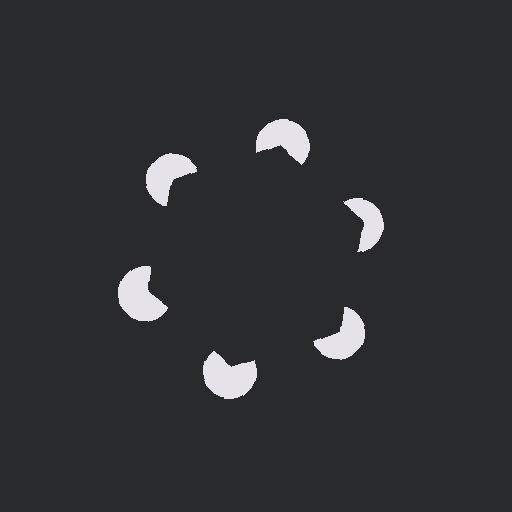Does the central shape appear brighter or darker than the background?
It typically appears slightly darker than the background, even though no actual brightness change is drawn.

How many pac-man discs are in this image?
There are 6 — one at each vertex of the illusory hexagon.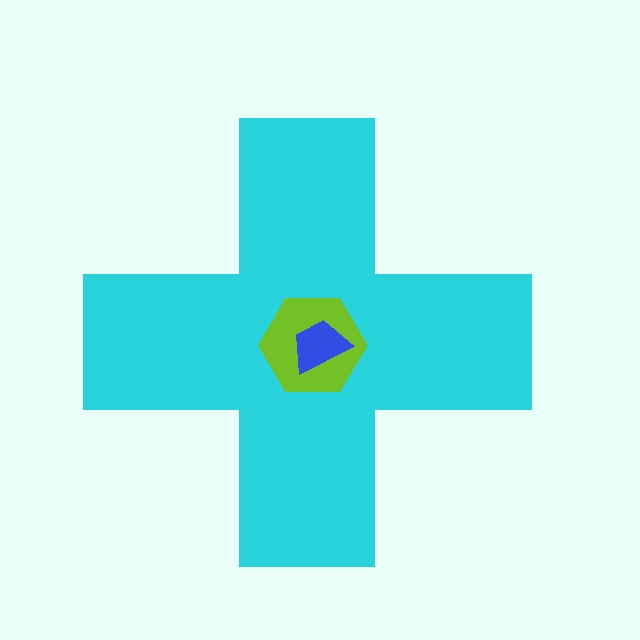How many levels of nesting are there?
3.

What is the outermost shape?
The cyan cross.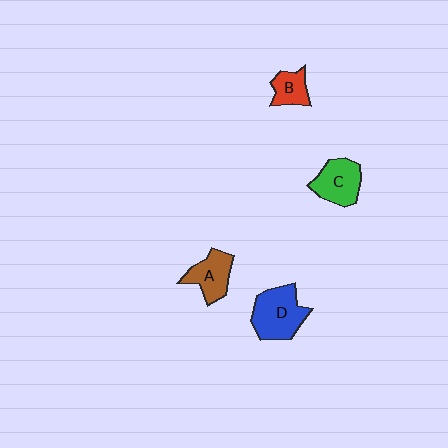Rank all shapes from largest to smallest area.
From largest to smallest: D (blue), C (green), A (brown), B (red).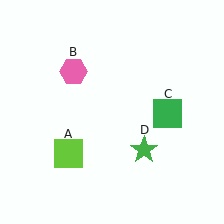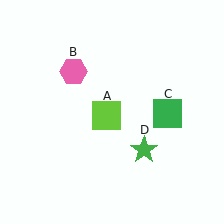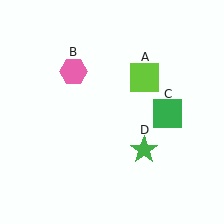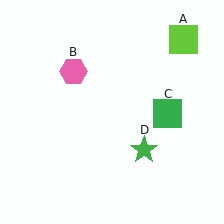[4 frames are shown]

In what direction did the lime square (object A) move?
The lime square (object A) moved up and to the right.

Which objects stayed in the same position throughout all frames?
Pink hexagon (object B) and green square (object C) and green star (object D) remained stationary.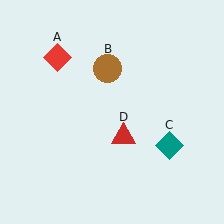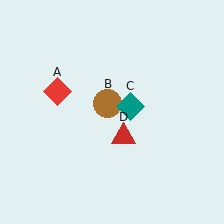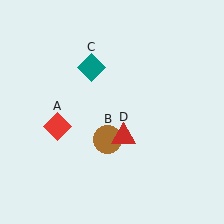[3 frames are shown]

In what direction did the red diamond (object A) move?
The red diamond (object A) moved down.